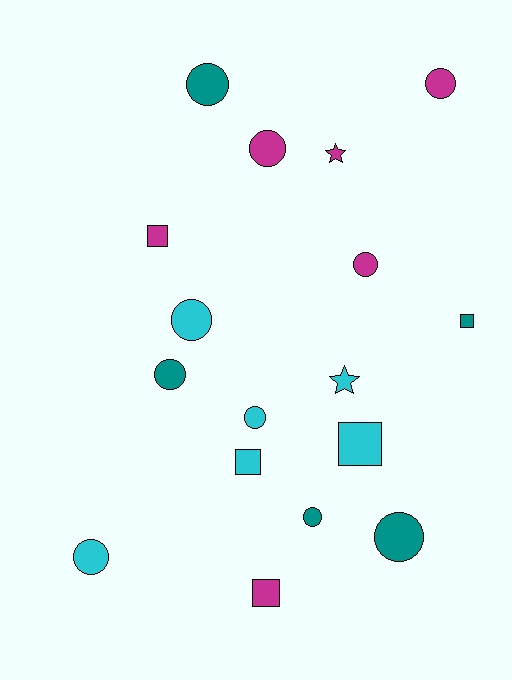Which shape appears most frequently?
Circle, with 10 objects.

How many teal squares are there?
There is 1 teal square.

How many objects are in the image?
There are 17 objects.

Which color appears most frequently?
Cyan, with 6 objects.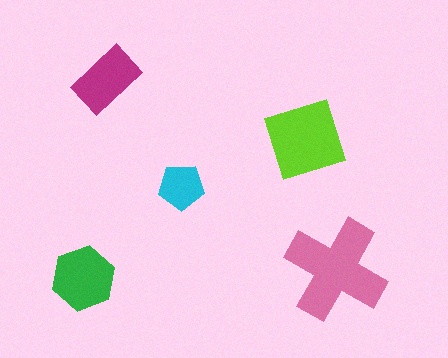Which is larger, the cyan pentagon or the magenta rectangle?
The magenta rectangle.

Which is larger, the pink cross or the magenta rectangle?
The pink cross.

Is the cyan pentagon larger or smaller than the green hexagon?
Smaller.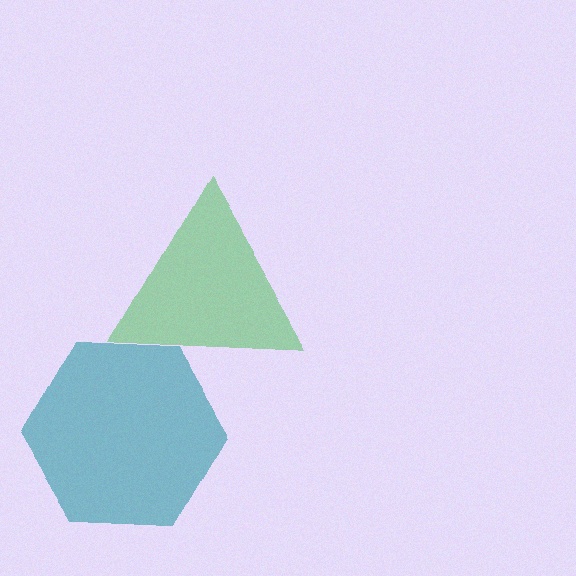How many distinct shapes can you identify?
There are 2 distinct shapes: a green triangle, a teal hexagon.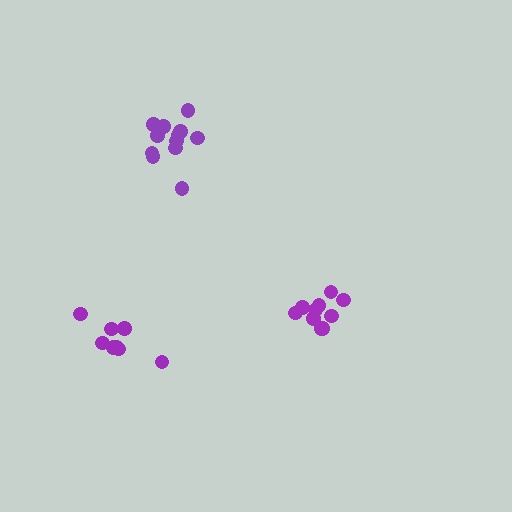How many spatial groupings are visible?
There are 3 spatial groupings.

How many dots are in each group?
Group 1: 14 dots, Group 2: 10 dots, Group 3: 8 dots (32 total).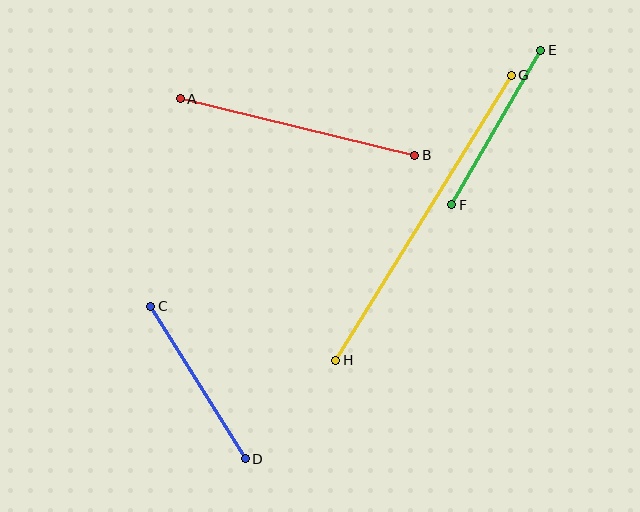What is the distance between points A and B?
The distance is approximately 241 pixels.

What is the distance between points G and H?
The distance is approximately 335 pixels.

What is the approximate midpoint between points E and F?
The midpoint is at approximately (496, 127) pixels.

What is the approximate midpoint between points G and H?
The midpoint is at approximately (423, 218) pixels.